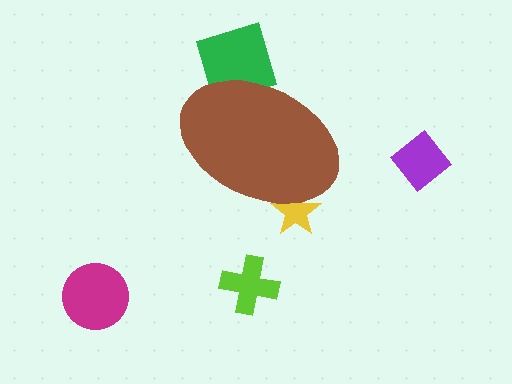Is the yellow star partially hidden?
Yes, the yellow star is partially hidden behind the brown ellipse.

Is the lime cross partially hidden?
No, the lime cross is fully visible.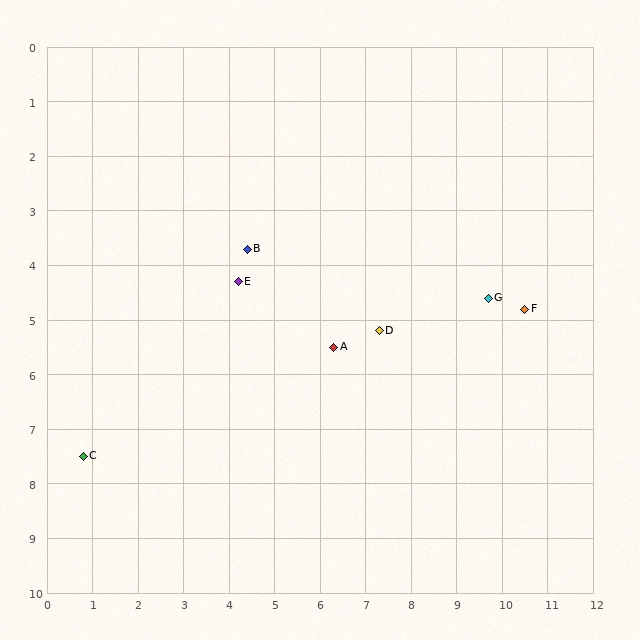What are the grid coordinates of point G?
Point G is at approximately (9.7, 4.6).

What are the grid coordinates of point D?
Point D is at approximately (7.3, 5.2).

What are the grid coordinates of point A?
Point A is at approximately (6.3, 5.5).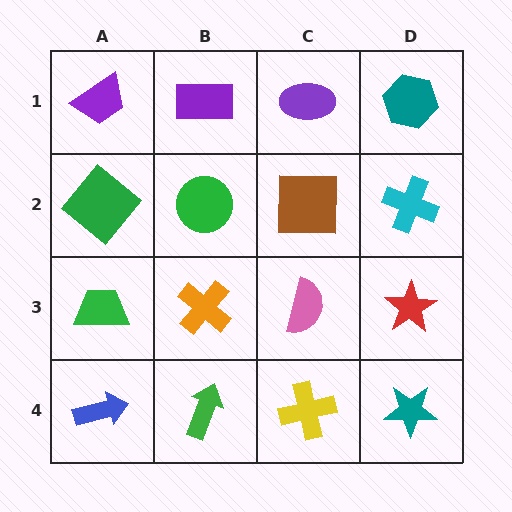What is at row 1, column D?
A teal hexagon.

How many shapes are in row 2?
4 shapes.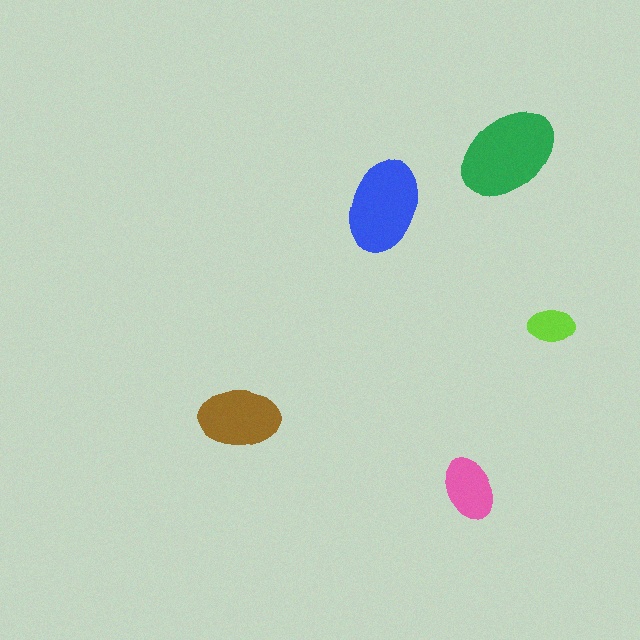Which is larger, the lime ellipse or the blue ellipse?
The blue one.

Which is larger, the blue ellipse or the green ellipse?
The green one.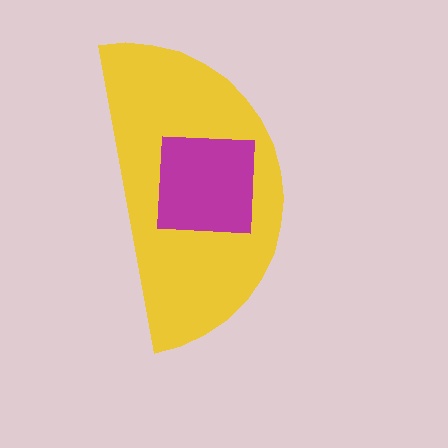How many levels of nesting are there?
2.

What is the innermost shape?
The magenta square.